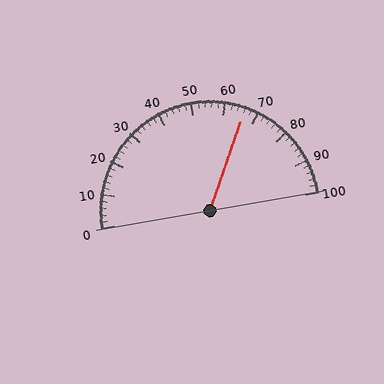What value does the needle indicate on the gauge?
The needle indicates approximately 66.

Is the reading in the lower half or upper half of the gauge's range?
The reading is in the upper half of the range (0 to 100).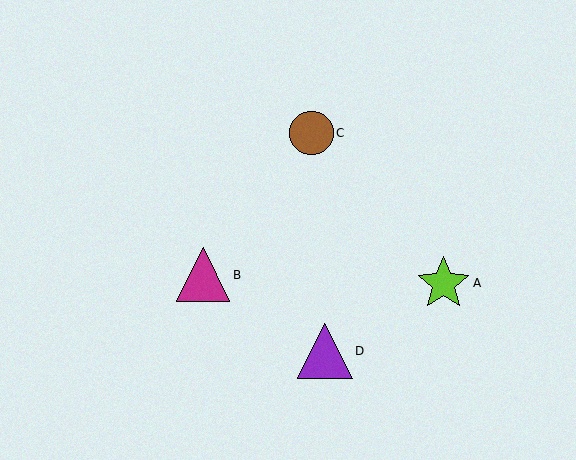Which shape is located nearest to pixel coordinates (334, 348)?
The purple triangle (labeled D) at (325, 351) is nearest to that location.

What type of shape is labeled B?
Shape B is a magenta triangle.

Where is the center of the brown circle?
The center of the brown circle is at (311, 133).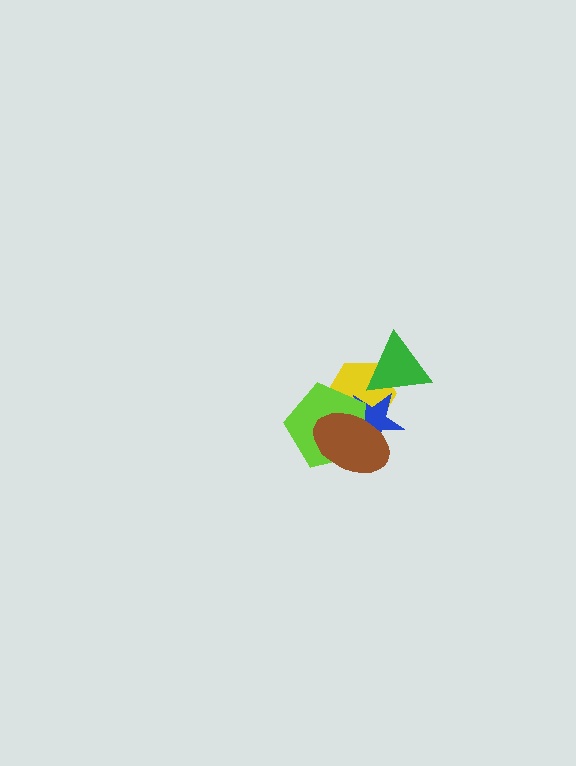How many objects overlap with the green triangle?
2 objects overlap with the green triangle.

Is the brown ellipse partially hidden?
No, no other shape covers it.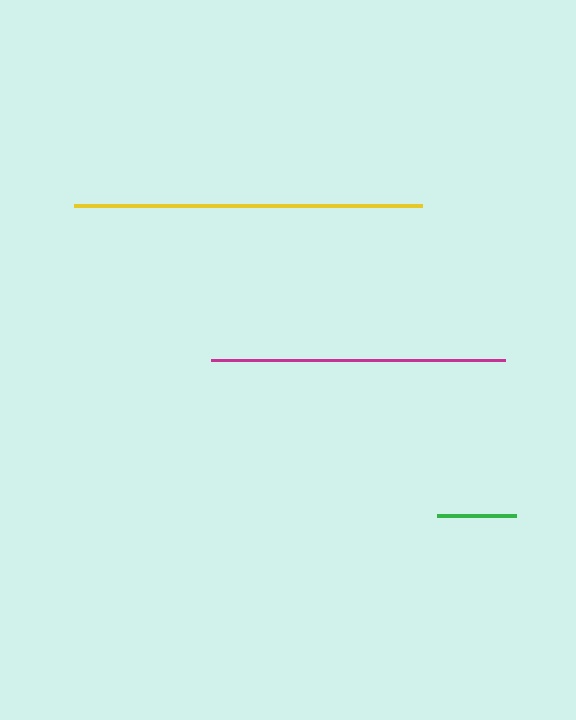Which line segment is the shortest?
The green line is the shortest at approximately 79 pixels.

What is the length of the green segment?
The green segment is approximately 79 pixels long.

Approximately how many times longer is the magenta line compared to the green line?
The magenta line is approximately 3.7 times the length of the green line.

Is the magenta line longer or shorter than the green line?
The magenta line is longer than the green line.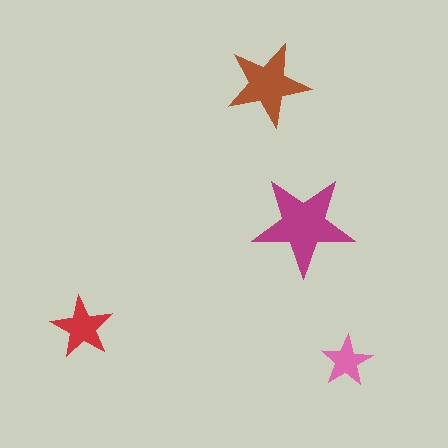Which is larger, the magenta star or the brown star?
The magenta one.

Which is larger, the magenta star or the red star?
The magenta one.